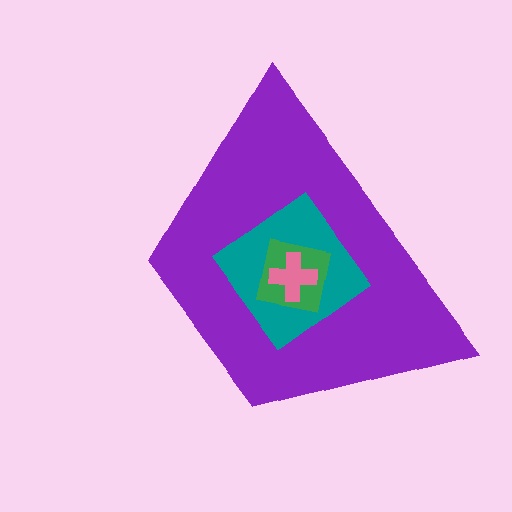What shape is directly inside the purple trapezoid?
The teal diamond.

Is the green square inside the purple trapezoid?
Yes.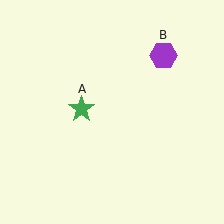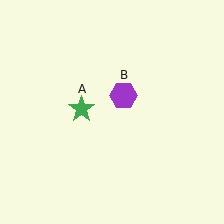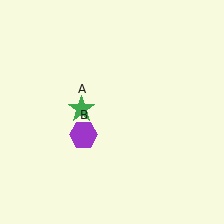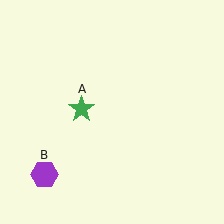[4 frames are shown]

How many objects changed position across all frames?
1 object changed position: purple hexagon (object B).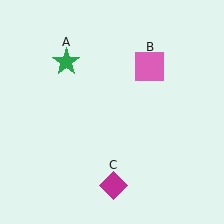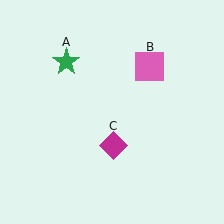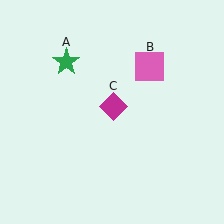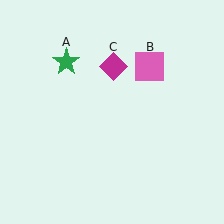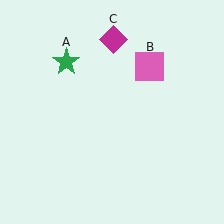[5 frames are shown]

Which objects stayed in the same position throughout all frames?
Green star (object A) and pink square (object B) remained stationary.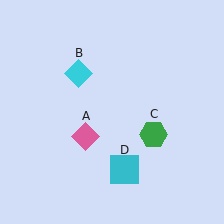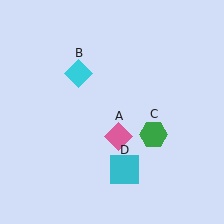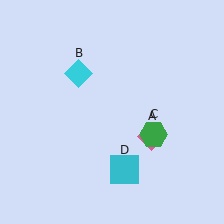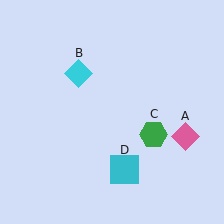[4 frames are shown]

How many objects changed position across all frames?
1 object changed position: pink diamond (object A).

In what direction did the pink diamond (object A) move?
The pink diamond (object A) moved right.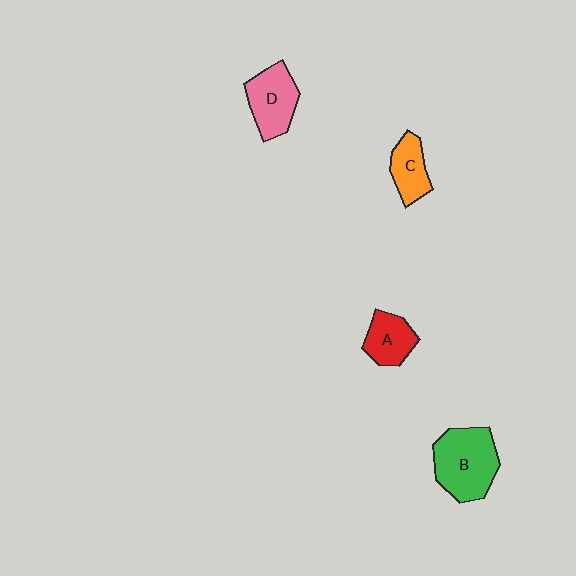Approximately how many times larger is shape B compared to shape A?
Approximately 1.8 times.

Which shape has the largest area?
Shape B (green).